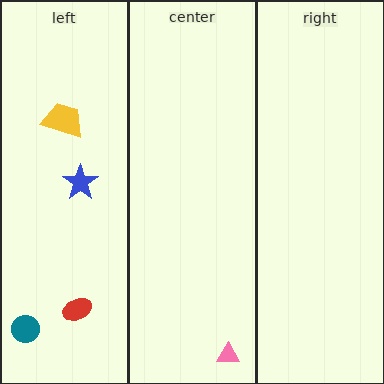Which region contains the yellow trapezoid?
The left region.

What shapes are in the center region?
The pink triangle.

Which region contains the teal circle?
The left region.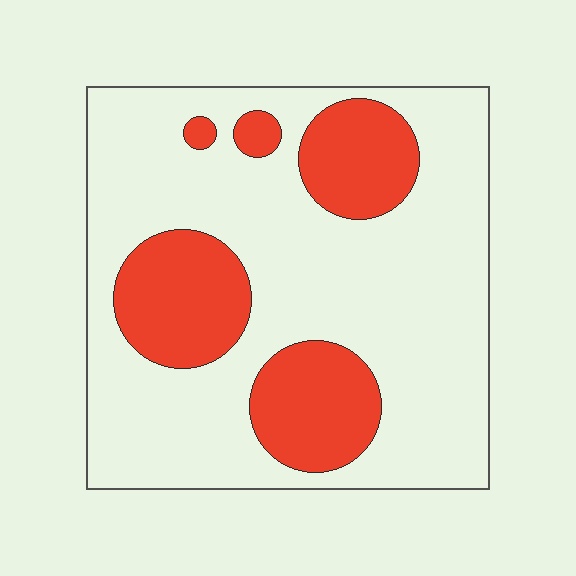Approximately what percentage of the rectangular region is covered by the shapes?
Approximately 25%.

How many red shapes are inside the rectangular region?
5.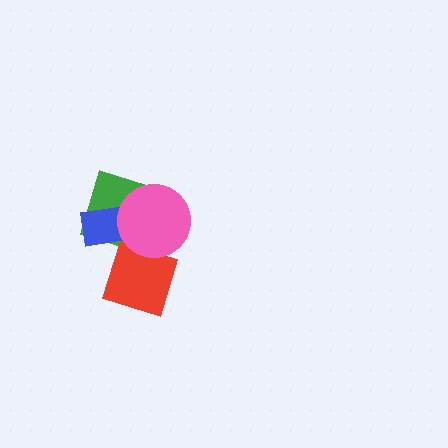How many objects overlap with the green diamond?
3 objects overlap with the green diamond.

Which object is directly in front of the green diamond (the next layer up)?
The red diamond is directly in front of the green diamond.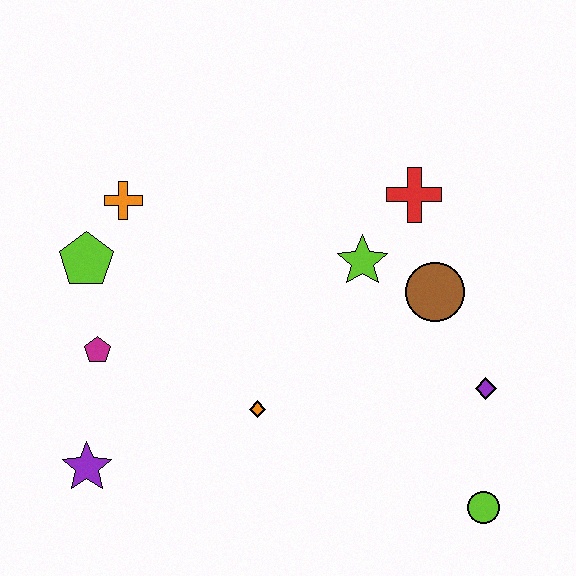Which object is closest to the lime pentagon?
The orange cross is closest to the lime pentagon.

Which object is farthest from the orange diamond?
The red cross is farthest from the orange diamond.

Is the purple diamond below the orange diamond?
No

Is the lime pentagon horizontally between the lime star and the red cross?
No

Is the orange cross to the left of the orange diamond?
Yes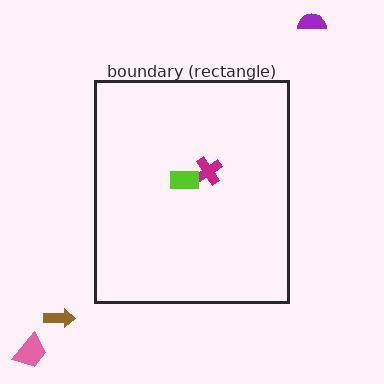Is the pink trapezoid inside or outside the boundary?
Outside.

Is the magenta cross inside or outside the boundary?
Inside.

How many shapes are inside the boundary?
2 inside, 3 outside.